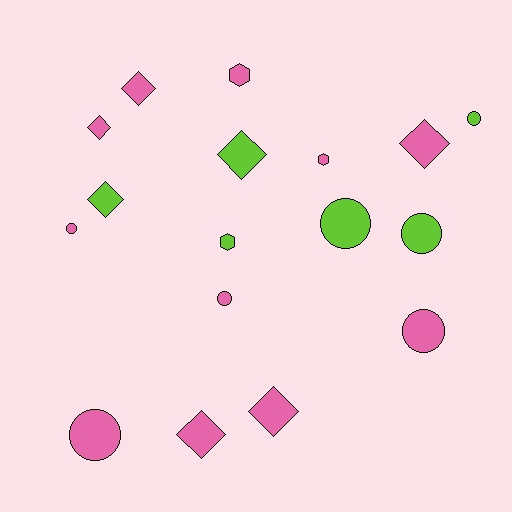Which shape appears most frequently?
Circle, with 7 objects.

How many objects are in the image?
There are 17 objects.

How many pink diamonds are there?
There are 5 pink diamonds.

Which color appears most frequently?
Pink, with 11 objects.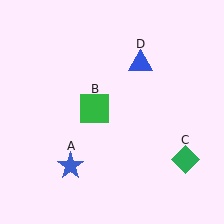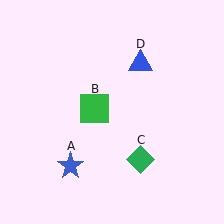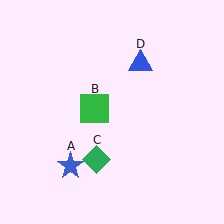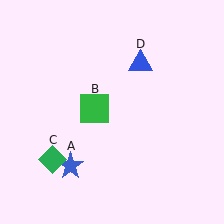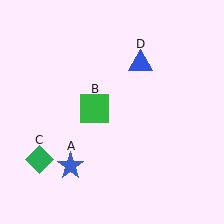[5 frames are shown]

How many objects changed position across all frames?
1 object changed position: green diamond (object C).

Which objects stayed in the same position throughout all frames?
Blue star (object A) and green square (object B) and blue triangle (object D) remained stationary.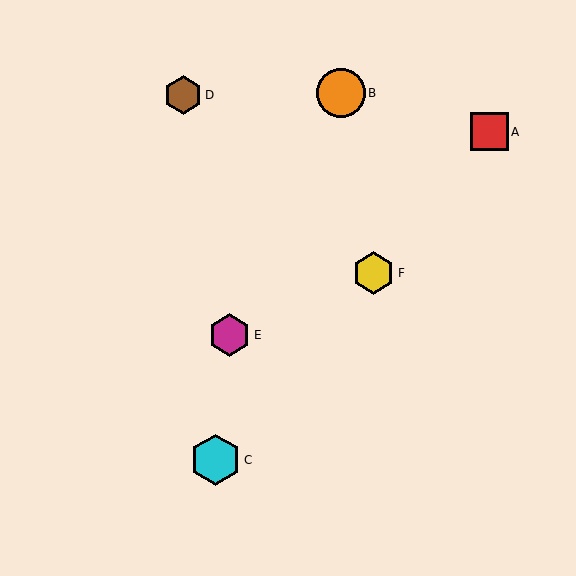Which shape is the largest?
The cyan hexagon (labeled C) is the largest.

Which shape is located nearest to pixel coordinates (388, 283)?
The yellow hexagon (labeled F) at (373, 273) is nearest to that location.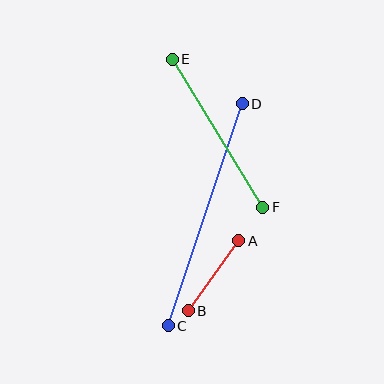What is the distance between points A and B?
The distance is approximately 86 pixels.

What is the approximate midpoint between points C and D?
The midpoint is at approximately (205, 215) pixels.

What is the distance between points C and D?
The distance is approximately 234 pixels.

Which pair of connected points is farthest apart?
Points C and D are farthest apart.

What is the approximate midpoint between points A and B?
The midpoint is at approximately (214, 276) pixels.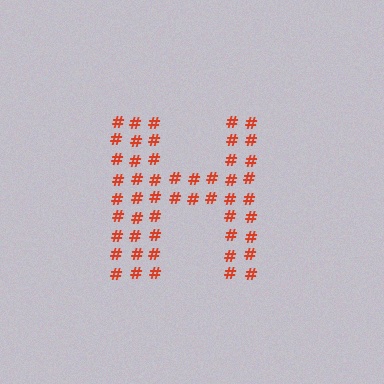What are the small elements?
The small elements are hash symbols.